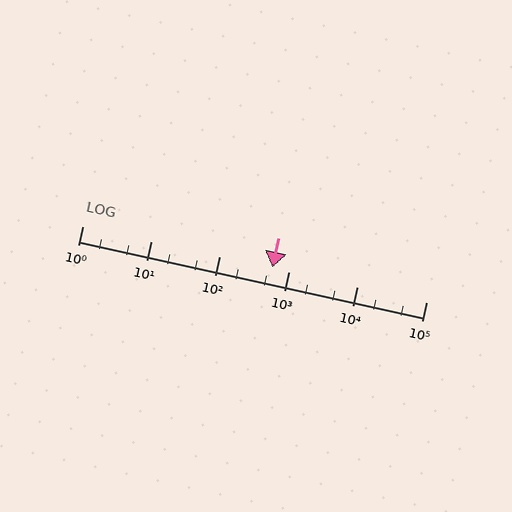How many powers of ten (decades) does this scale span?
The scale spans 5 decades, from 1 to 100000.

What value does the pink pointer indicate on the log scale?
The pointer indicates approximately 570.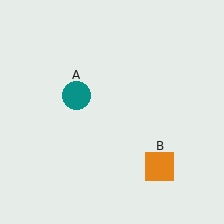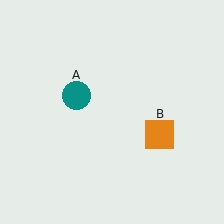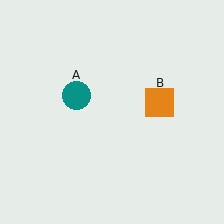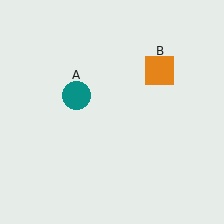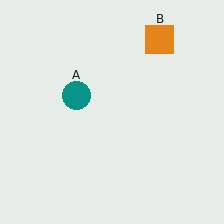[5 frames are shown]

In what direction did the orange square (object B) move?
The orange square (object B) moved up.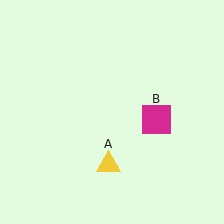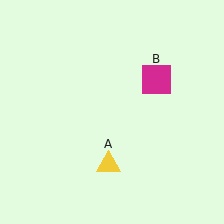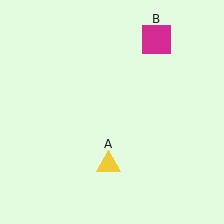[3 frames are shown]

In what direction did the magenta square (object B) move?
The magenta square (object B) moved up.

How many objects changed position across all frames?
1 object changed position: magenta square (object B).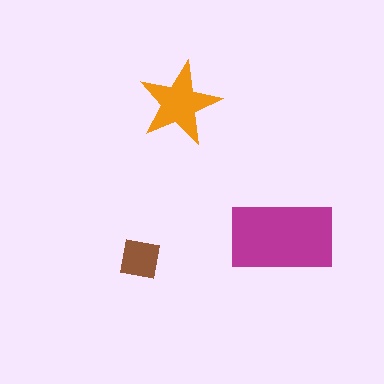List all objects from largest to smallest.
The magenta rectangle, the orange star, the brown square.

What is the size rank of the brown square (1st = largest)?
3rd.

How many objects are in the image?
There are 3 objects in the image.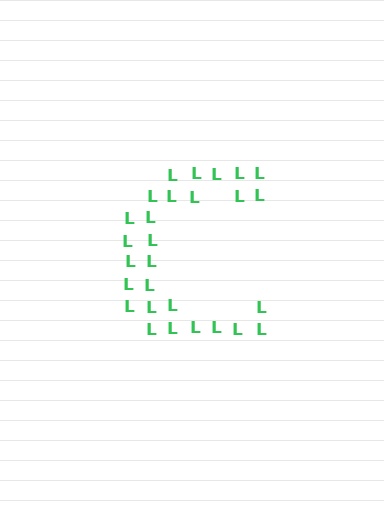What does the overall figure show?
The overall figure shows the letter C.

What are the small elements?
The small elements are letter L's.